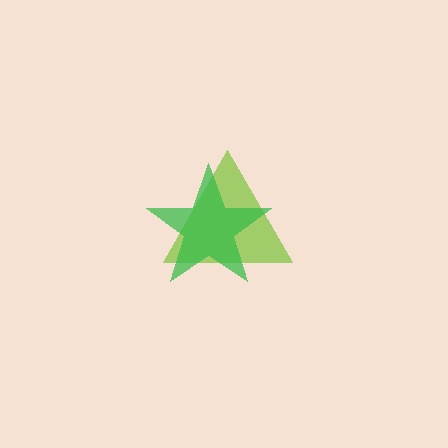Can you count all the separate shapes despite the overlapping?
Yes, there are 2 separate shapes.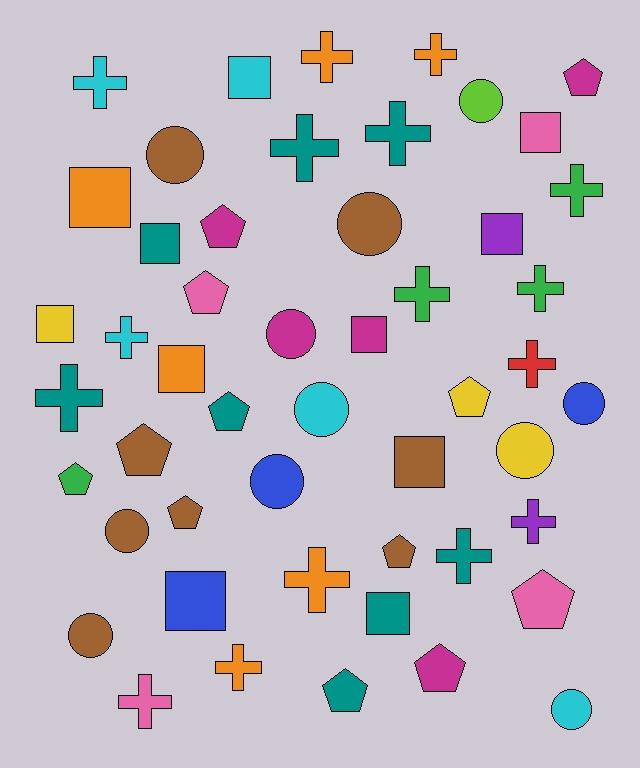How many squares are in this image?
There are 11 squares.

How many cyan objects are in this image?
There are 5 cyan objects.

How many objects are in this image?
There are 50 objects.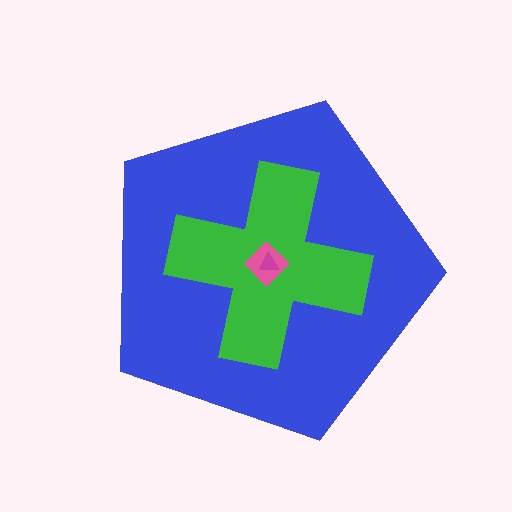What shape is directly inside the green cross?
The pink diamond.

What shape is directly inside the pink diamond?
The magenta triangle.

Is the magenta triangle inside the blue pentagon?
Yes.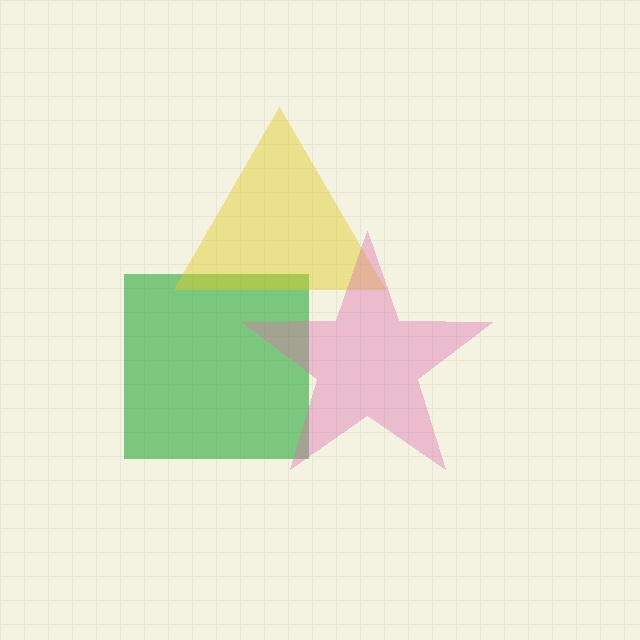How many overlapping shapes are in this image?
There are 3 overlapping shapes in the image.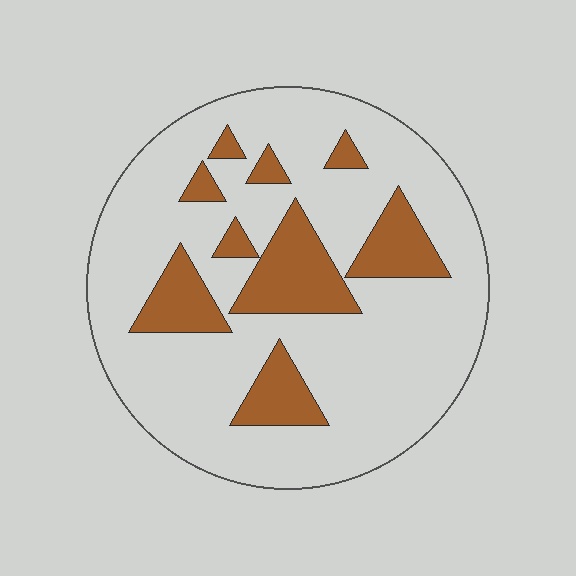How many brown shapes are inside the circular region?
9.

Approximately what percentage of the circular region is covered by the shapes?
Approximately 20%.